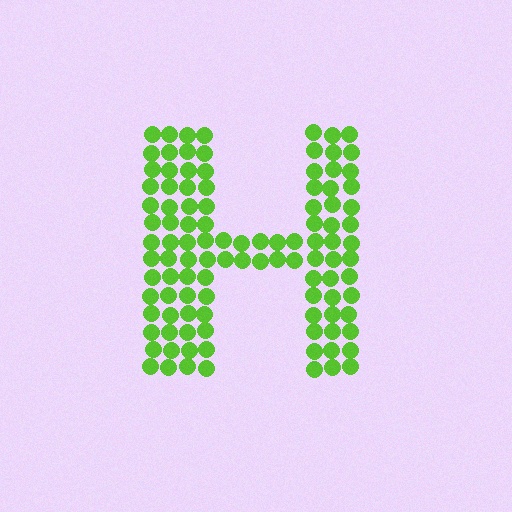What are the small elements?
The small elements are circles.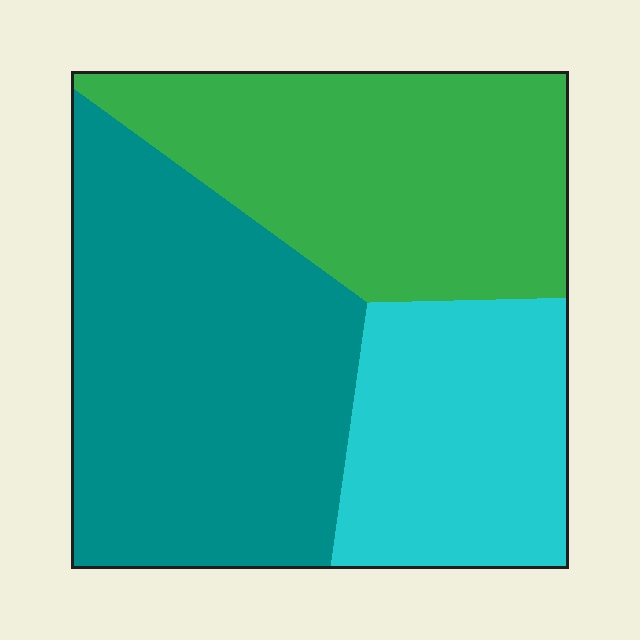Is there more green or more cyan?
Green.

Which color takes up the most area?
Teal, at roughly 45%.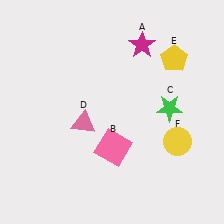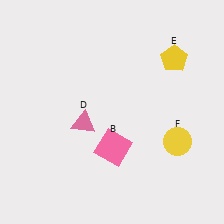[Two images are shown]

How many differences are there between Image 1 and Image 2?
There are 2 differences between the two images.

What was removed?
The green star (C), the magenta star (A) were removed in Image 2.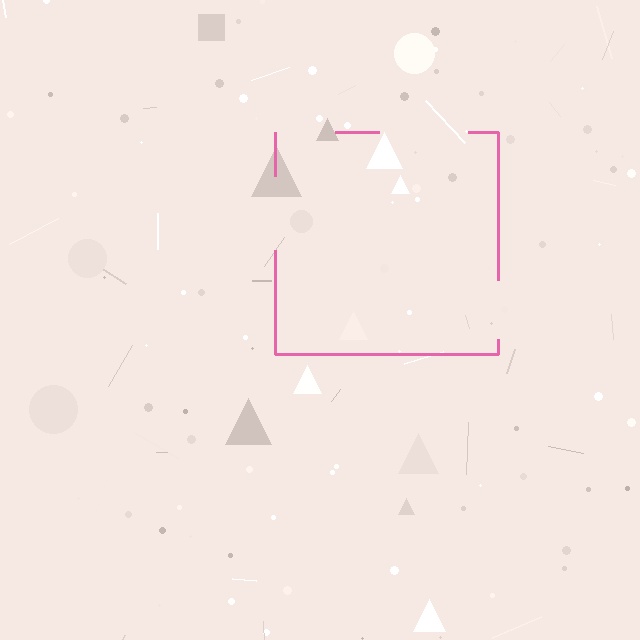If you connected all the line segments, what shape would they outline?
They would outline a square.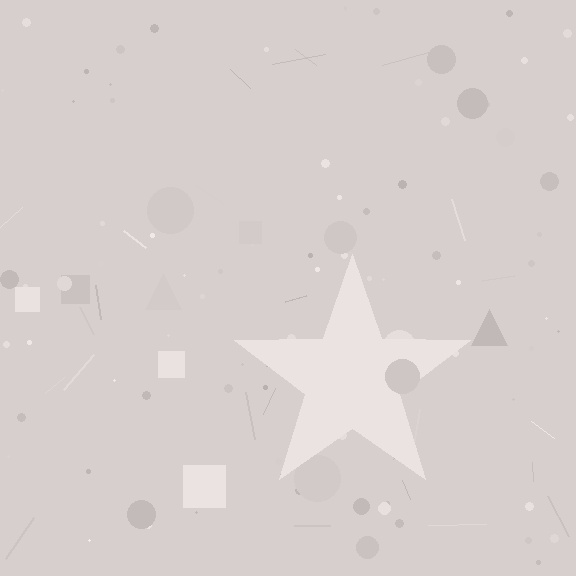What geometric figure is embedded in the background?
A star is embedded in the background.